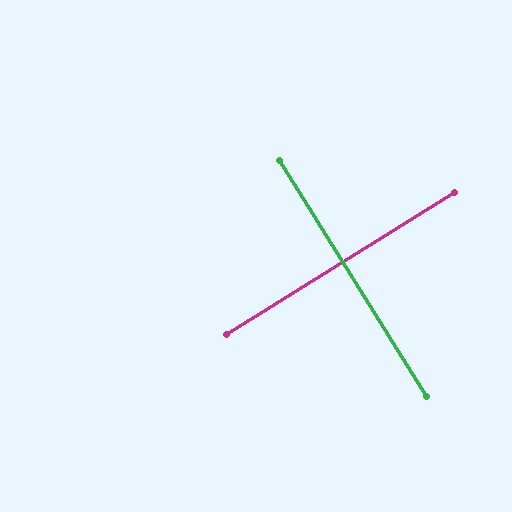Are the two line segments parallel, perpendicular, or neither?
Perpendicular — they meet at approximately 90°.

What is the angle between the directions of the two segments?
Approximately 90 degrees.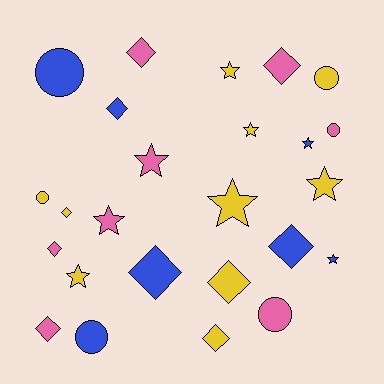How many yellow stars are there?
There are 5 yellow stars.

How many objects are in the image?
There are 25 objects.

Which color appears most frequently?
Yellow, with 10 objects.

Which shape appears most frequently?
Diamond, with 10 objects.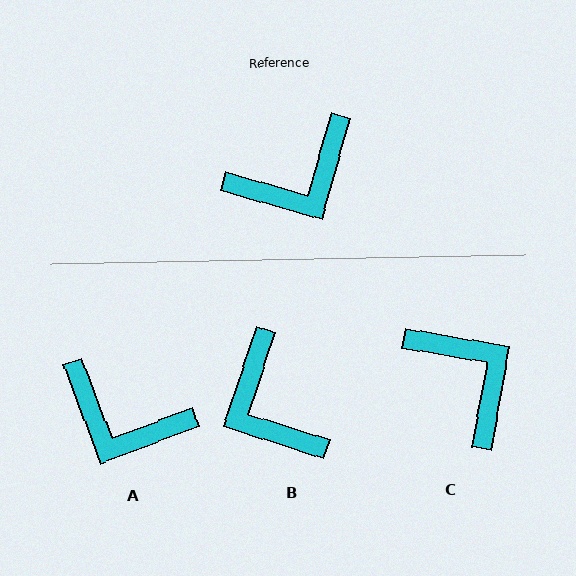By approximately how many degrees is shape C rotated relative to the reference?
Approximately 96 degrees counter-clockwise.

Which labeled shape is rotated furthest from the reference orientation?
C, about 96 degrees away.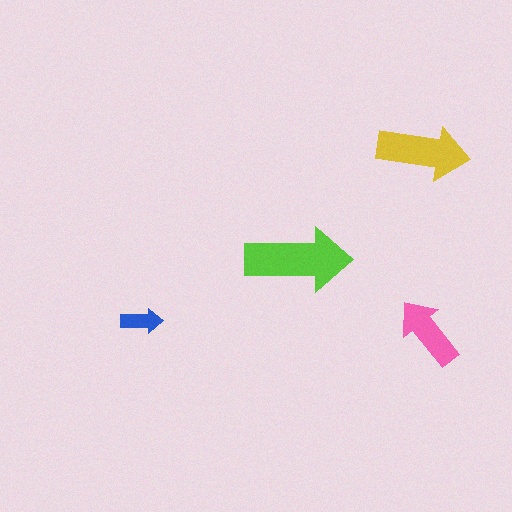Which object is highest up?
The yellow arrow is topmost.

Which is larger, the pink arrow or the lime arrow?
The lime one.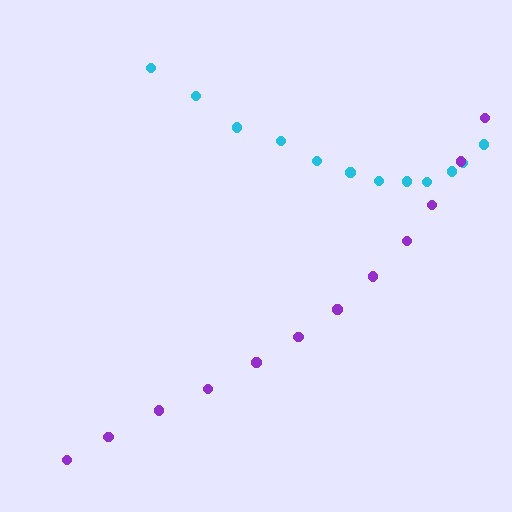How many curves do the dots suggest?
There are 2 distinct paths.